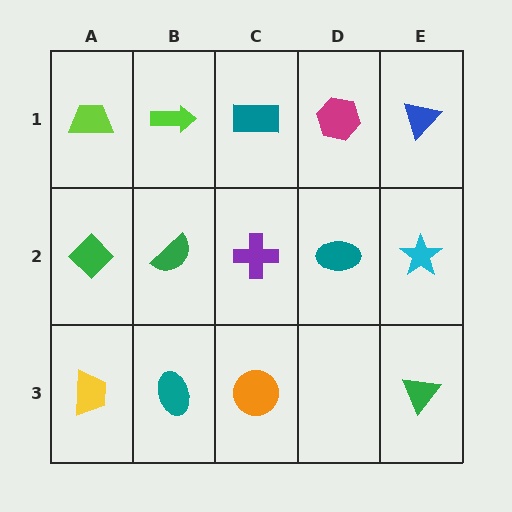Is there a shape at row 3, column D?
No, that cell is empty.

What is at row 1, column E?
A blue triangle.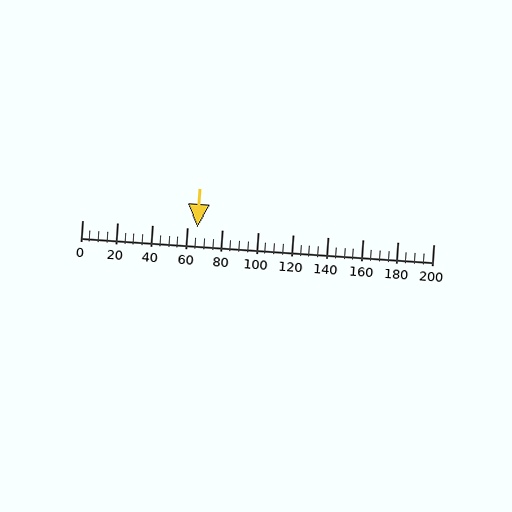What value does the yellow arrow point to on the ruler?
The yellow arrow points to approximately 66.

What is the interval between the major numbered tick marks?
The major tick marks are spaced 20 units apart.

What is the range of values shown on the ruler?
The ruler shows values from 0 to 200.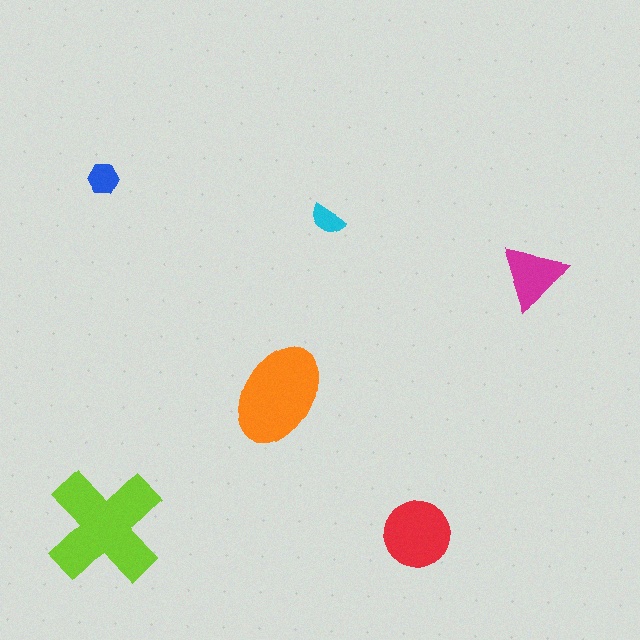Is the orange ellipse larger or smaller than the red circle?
Larger.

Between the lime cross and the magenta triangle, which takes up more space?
The lime cross.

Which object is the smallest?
The cyan semicircle.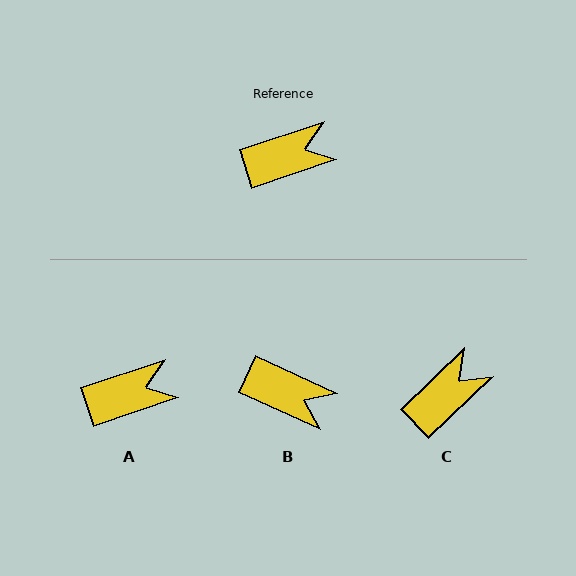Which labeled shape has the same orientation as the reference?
A.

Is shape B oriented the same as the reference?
No, it is off by about 43 degrees.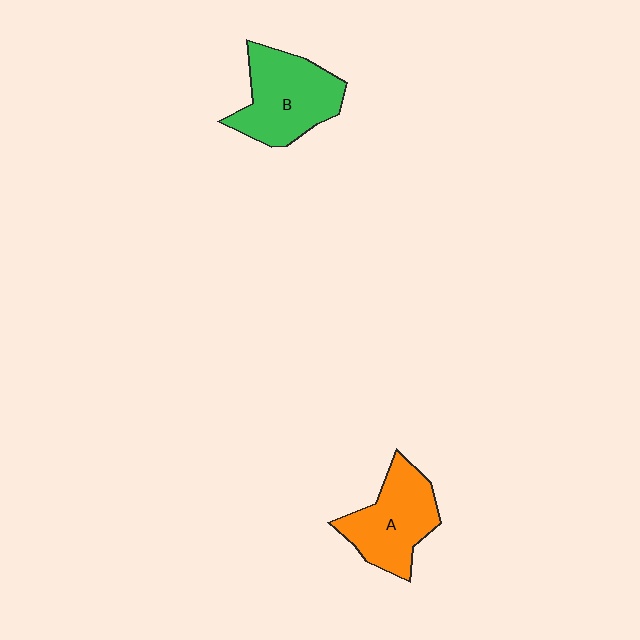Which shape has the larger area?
Shape B (green).